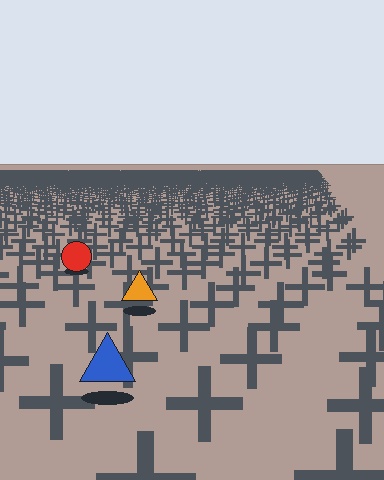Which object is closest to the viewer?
The blue triangle is closest. The texture marks near it are larger and more spread out.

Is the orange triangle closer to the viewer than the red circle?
Yes. The orange triangle is closer — you can tell from the texture gradient: the ground texture is coarser near it.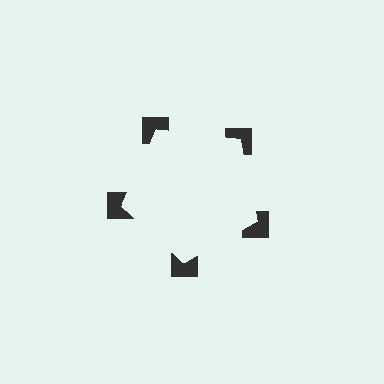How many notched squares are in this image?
There are 5 — one at each vertex of the illusory pentagon.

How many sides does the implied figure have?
5 sides.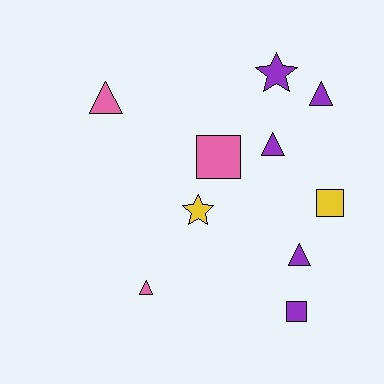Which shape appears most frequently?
Triangle, with 5 objects.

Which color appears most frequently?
Purple, with 5 objects.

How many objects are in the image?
There are 10 objects.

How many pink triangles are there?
There are 2 pink triangles.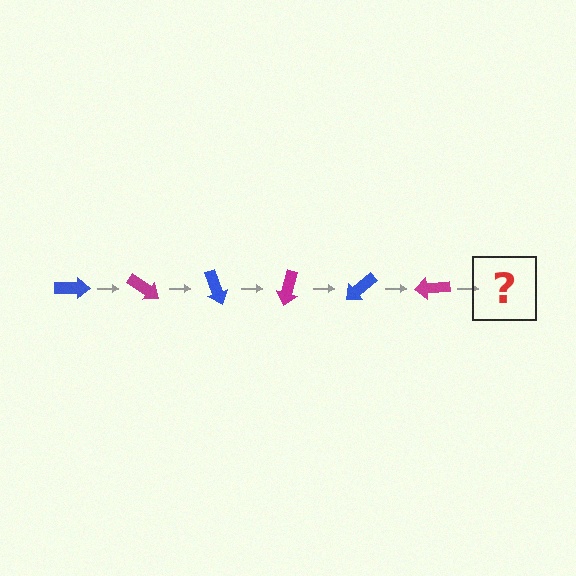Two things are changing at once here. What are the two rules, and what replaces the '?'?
The two rules are that it rotates 35 degrees each step and the color cycles through blue and magenta. The '?' should be a blue arrow, rotated 210 degrees from the start.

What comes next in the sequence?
The next element should be a blue arrow, rotated 210 degrees from the start.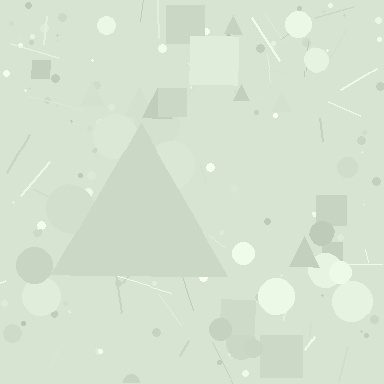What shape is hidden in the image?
A triangle is hidden in the image.